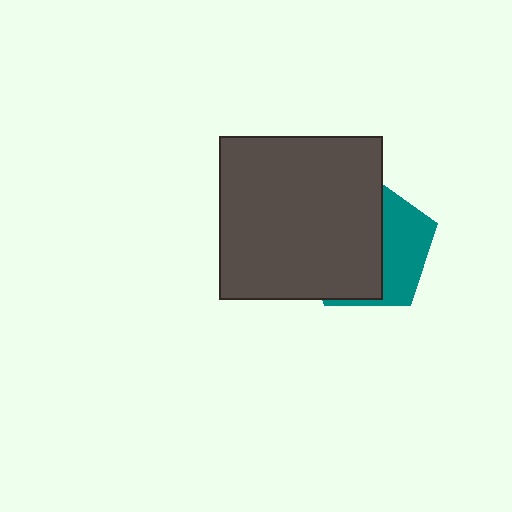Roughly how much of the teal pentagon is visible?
A small part of it is visible (roughly 37%).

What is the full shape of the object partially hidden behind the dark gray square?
The partially hidden object is a teal pentagon.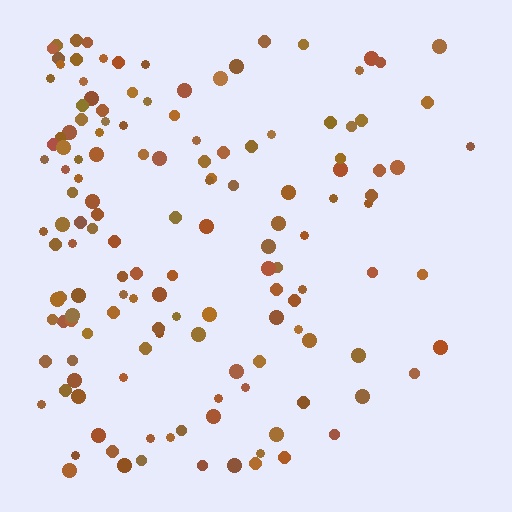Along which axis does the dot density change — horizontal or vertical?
Horizontal.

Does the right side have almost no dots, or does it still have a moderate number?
Still a moderate number, just noticeably fewer than the left.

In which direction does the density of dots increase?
From right to left, with the left side densest.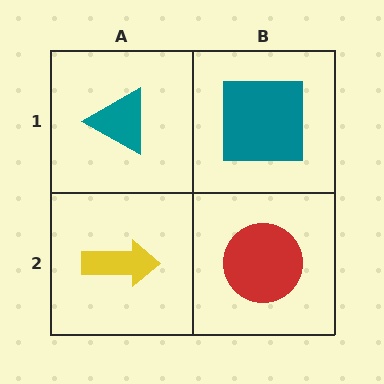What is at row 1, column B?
A teal square.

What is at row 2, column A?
A yellow arrow.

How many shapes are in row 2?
2 shapes.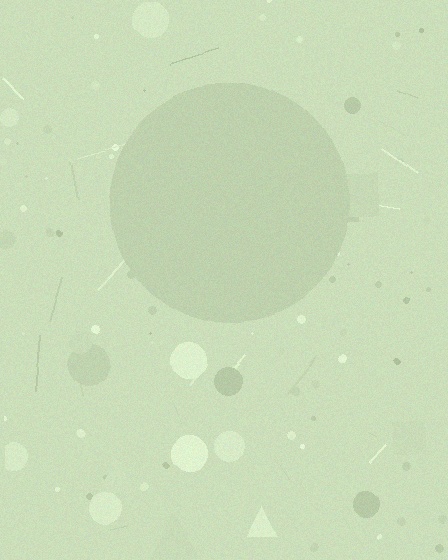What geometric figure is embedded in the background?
A circle is embedded in the background.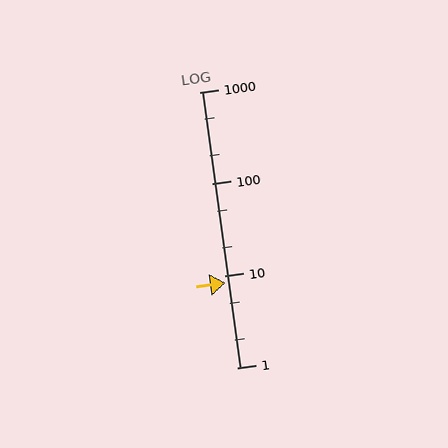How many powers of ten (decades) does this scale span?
The scale spans 3 decades, from 1 to 1000.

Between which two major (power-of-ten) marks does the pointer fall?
The pointer is between 1 and 10.